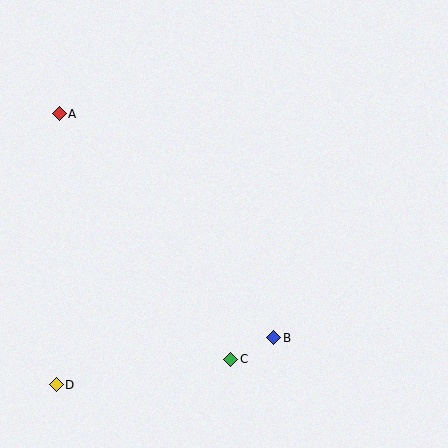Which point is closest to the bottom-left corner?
Point D is closest to the bottom-left corner.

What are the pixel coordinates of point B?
Point B is at (274, 338).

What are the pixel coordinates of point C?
Point C is at (231, 359).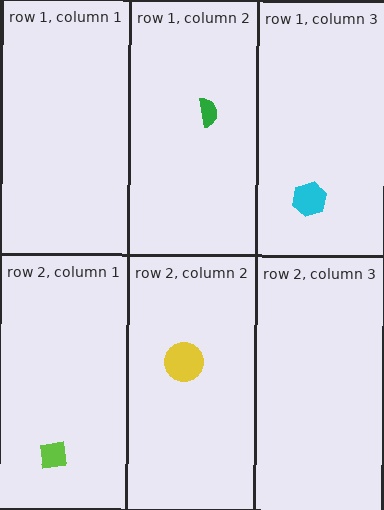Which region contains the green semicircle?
The row 1, column 2 region.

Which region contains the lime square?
The row 2, column 1 region.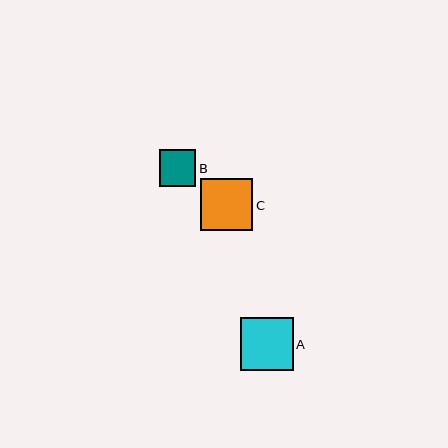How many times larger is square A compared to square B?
Square A is approximately 1.4 times the size of square B.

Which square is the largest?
Square A is the largest with a size of approximately 52 pixels.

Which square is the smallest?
Square B is the smallest with a size of approximately 36 pixels.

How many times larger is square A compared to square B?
Square A is approximately 1.4 times the size of square B.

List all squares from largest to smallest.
From largest to smallest: A, C, B.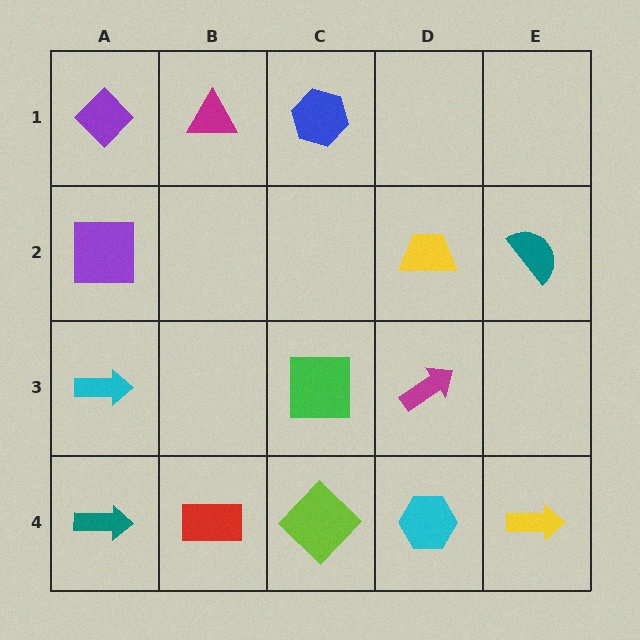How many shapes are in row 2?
3 shapes.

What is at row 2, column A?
A purple square.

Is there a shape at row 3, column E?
No, that cell is empty.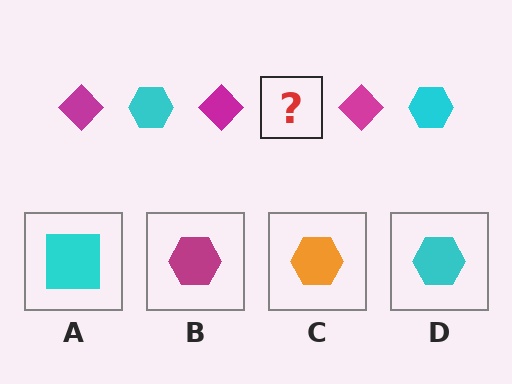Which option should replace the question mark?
Option D.